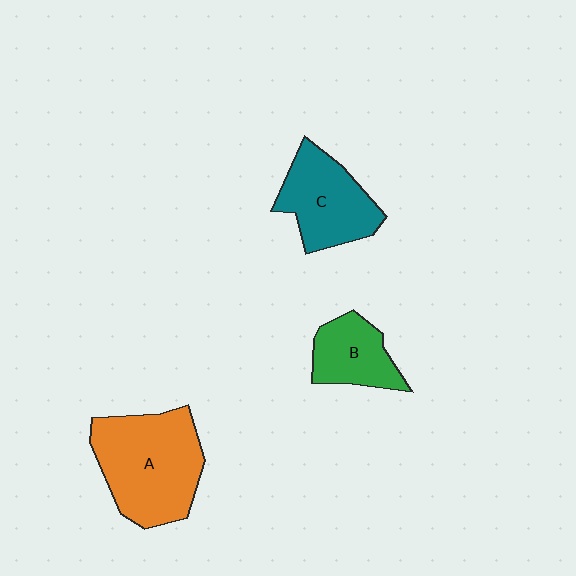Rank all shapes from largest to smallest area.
From largest to smallest: A (orange), C (teal), B (green).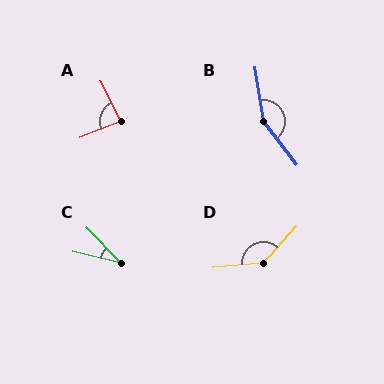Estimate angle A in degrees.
Approximately 86 degrees.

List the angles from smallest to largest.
C (33°), A (86°), D (136°), B (151°).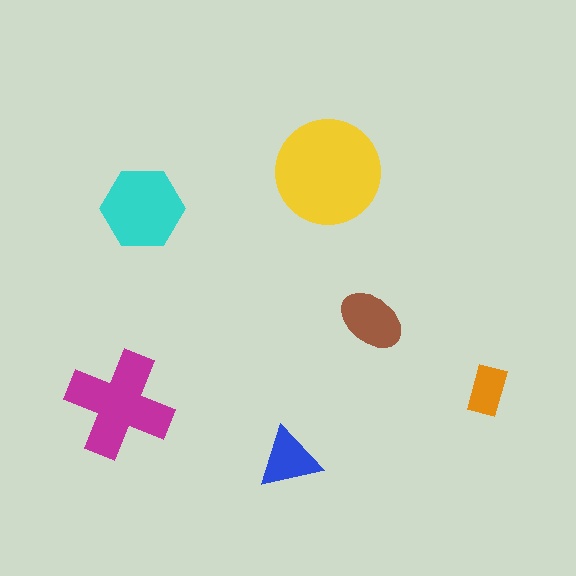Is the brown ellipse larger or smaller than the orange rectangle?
Larger.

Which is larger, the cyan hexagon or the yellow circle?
The yellow circle.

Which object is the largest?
The yellow circle.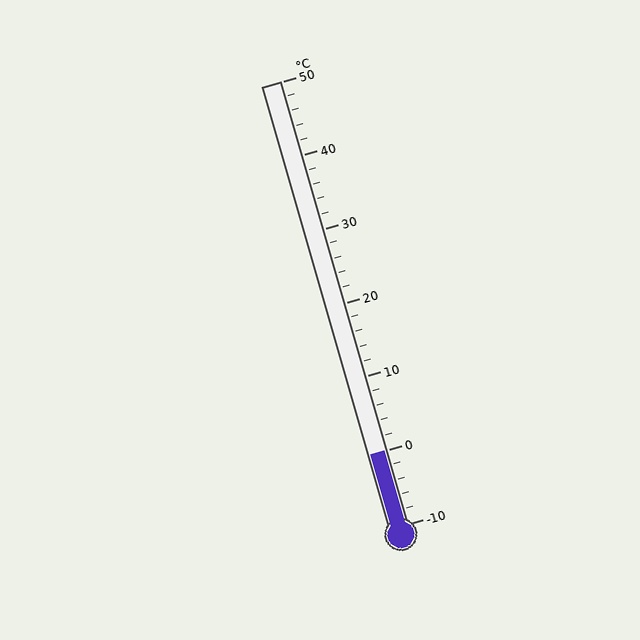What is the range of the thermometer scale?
The thermometer scale ranges from -10°C to 50°C.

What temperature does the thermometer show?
The thermometer shows approximately 0°C.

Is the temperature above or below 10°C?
The temperature is below 10°C.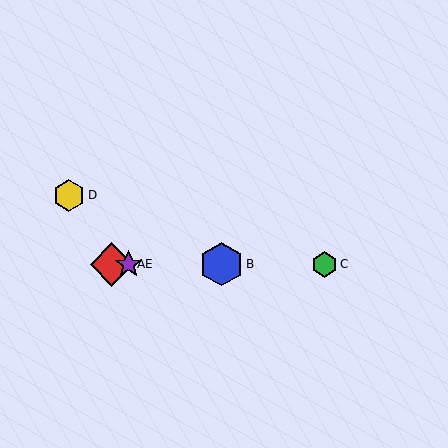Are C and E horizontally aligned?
Yes, both are at y≈264.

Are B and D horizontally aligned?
No, B is at y≈264 and D is at y≈195.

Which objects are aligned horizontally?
Objects A, B, C, E are aligned horizontally.